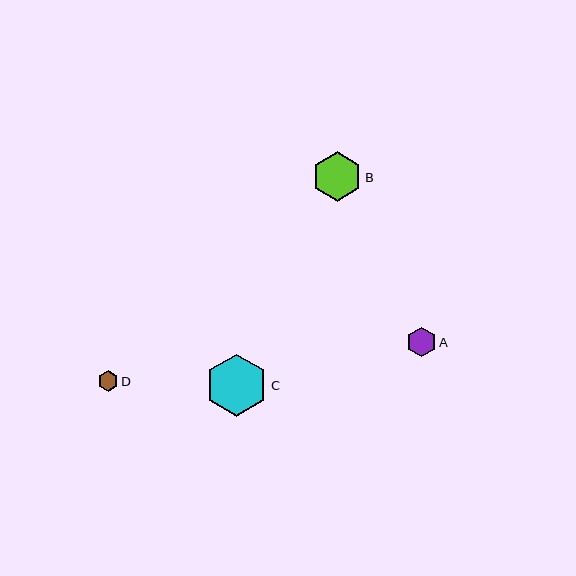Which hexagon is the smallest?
Hexagon D is the smallest with a size of approximately 20 pixels.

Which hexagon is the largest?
Hexagon C is the largest with a size of approximately 62 pixels.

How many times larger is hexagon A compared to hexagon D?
Hexagon A is approximately 1.4 times the size of hexagon D.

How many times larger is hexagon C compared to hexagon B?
Hexagon C is approximately 1.3 times the size of hexagon B.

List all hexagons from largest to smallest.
From largest to smallest: C, B, A, D.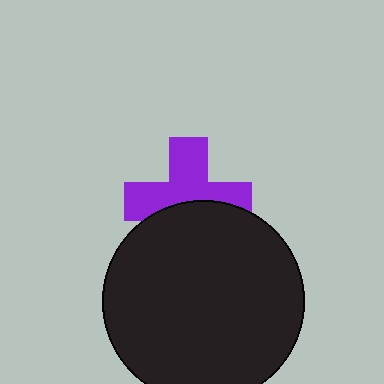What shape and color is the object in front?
The object in front is a black circle.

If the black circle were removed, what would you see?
You would see the complete purple cross.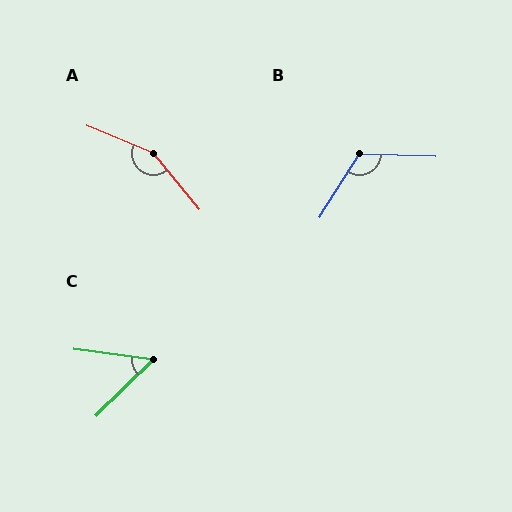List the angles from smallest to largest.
C (52°), B (120°), A (152°).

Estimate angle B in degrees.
Approximately 120 degrees.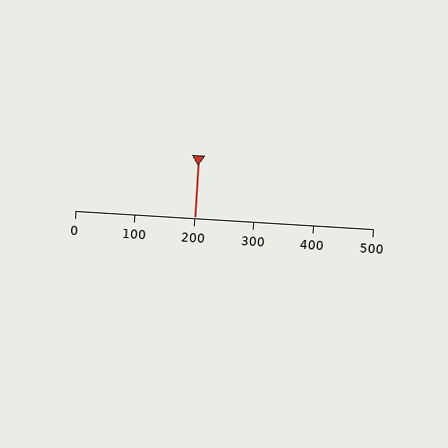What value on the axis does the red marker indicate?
The marker indicates approximately 200.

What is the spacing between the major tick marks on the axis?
The major ticks are spaced 100 apart.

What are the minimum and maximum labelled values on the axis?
The axis runs from 0 to 500.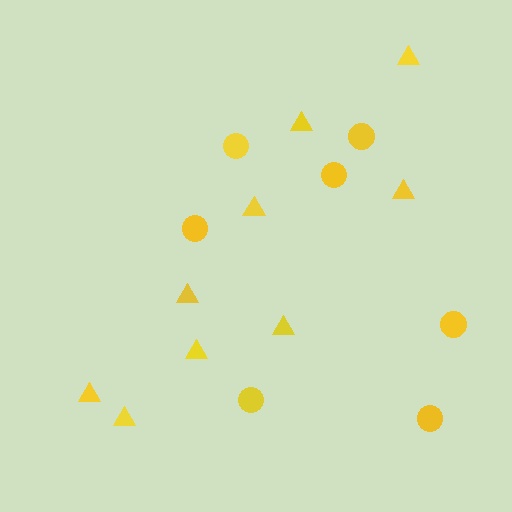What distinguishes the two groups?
There are 2 groups: one group of circles (7) and one group of triangles (9).